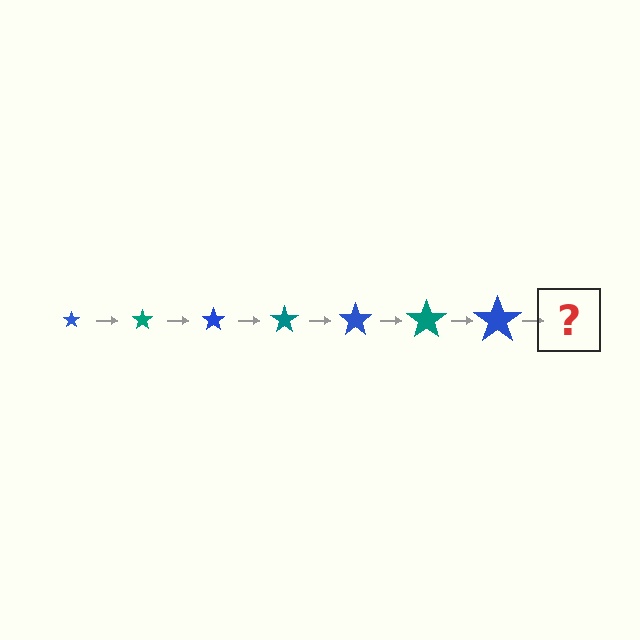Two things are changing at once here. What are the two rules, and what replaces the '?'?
The two rules are that the star grows larger each step and the color cycles through blue and teal. The '?' should be a teal star, larger than the previous one.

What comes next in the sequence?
The next element should be a teal star, larger than the previous one.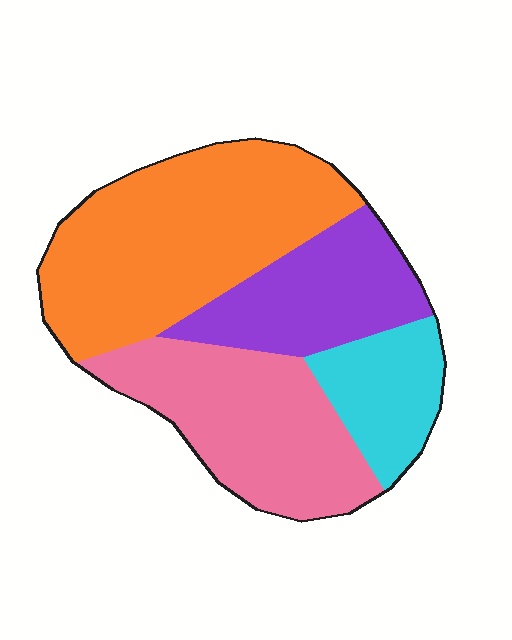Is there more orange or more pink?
Orange.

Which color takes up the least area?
Cyan, at roughly 15%.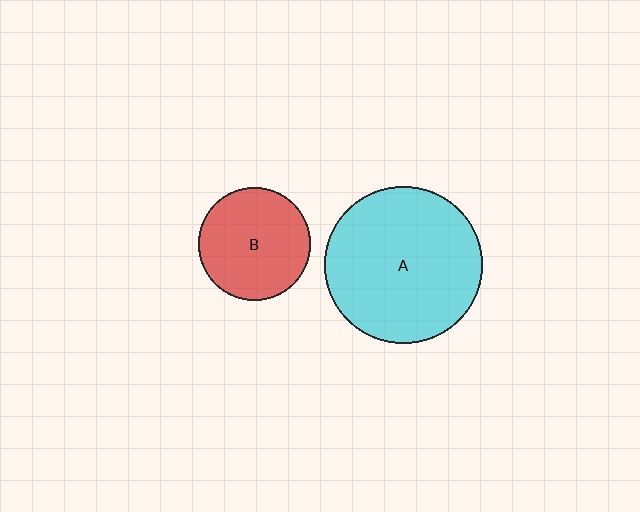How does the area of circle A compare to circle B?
Approximately 2.0 times.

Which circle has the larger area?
Circle A (cyan).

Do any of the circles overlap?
No, none of the circles overlap.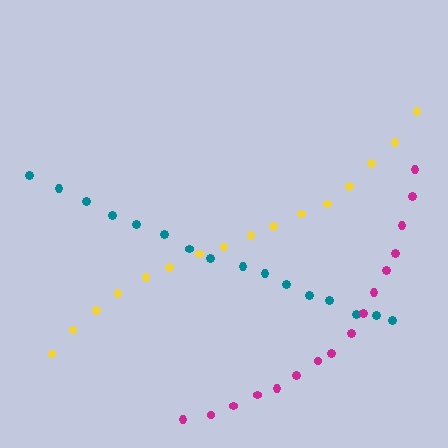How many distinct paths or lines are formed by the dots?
There are 3 distinct paths.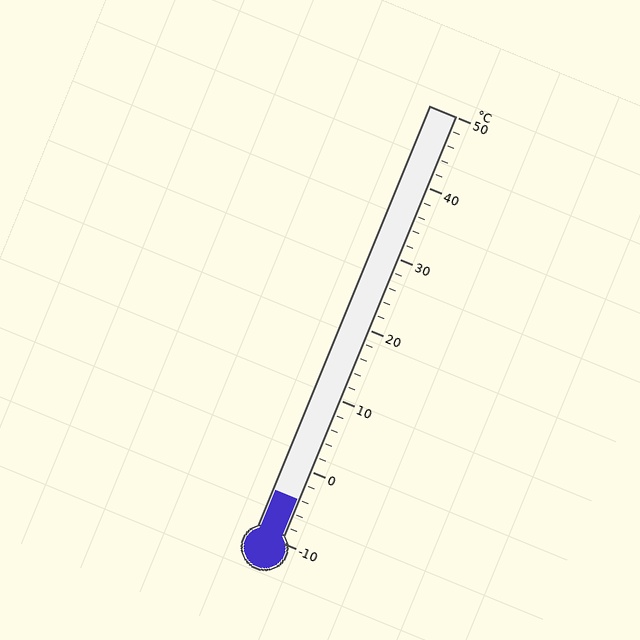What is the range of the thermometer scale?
The thermometer scale ranges from -10°C to 50°C.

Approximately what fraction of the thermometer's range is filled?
The thermometer is filled to approximately 10% of its range.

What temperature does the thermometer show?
The thermometer shows approximately -4°C.